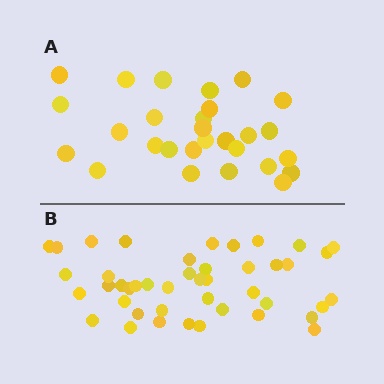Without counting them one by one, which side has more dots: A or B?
Region B (the bottom region) has more dots.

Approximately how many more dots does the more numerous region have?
Region B has approximately 15 more dots than region A.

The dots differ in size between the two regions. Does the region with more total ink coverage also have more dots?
No. Region A has more total ink coverage because its dots are larger, but region B actually contains more individual dots. Total area can be misleading — the number of items is what matters here.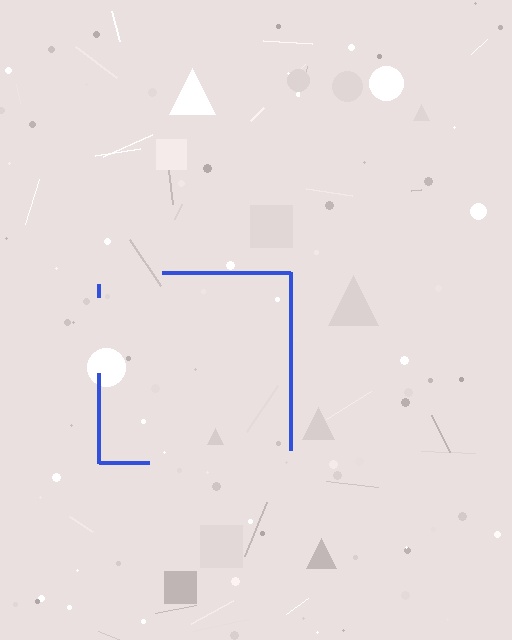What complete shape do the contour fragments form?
The contour fragments form a square.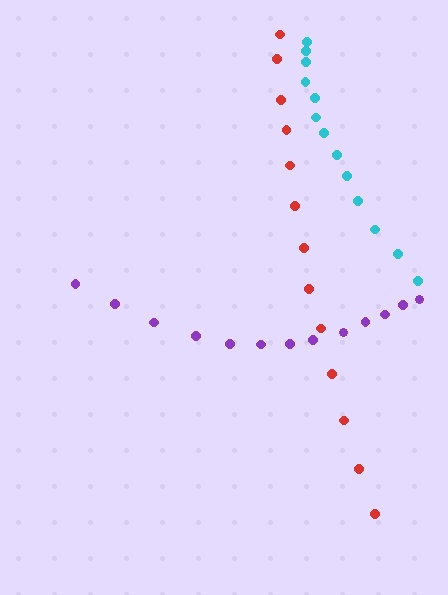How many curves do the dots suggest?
There are 3 distinct paths.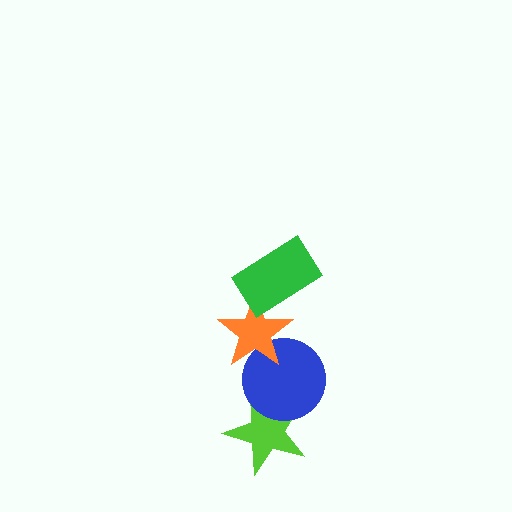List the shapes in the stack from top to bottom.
From top to bottom: the green rectangle, the orange star, the blue circle, the lime star.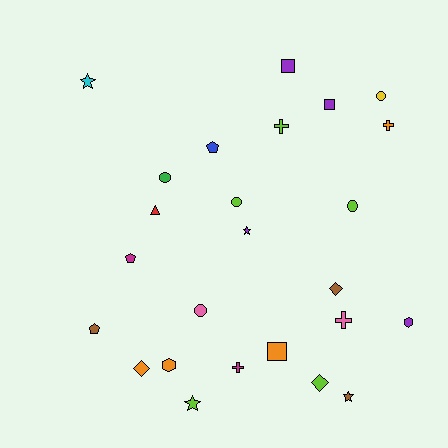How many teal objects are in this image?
There are no teal objects.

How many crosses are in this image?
There are 4 crosses.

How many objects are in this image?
There are 25 objects.